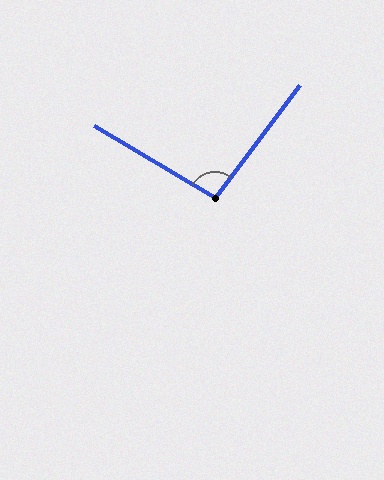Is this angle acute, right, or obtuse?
It is obtuse.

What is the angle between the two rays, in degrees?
Approximately 97 degrees.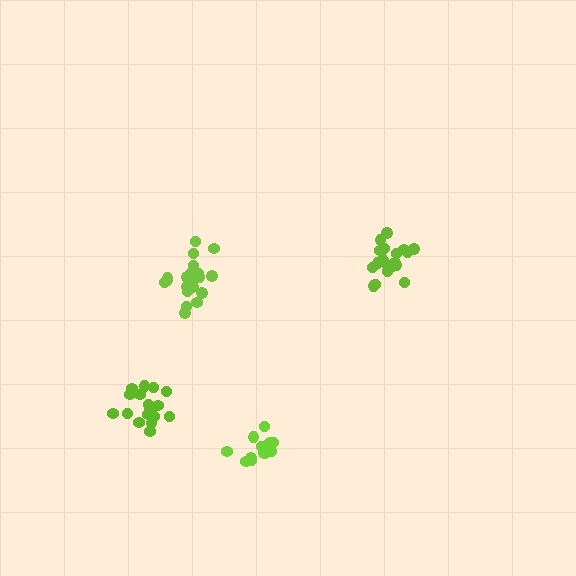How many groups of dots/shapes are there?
There are 4 groups.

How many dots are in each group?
Group 1: 19 dots, Group 2: 20 dots, Group 3: 20 dots, Group 4: 15 dots (74 total).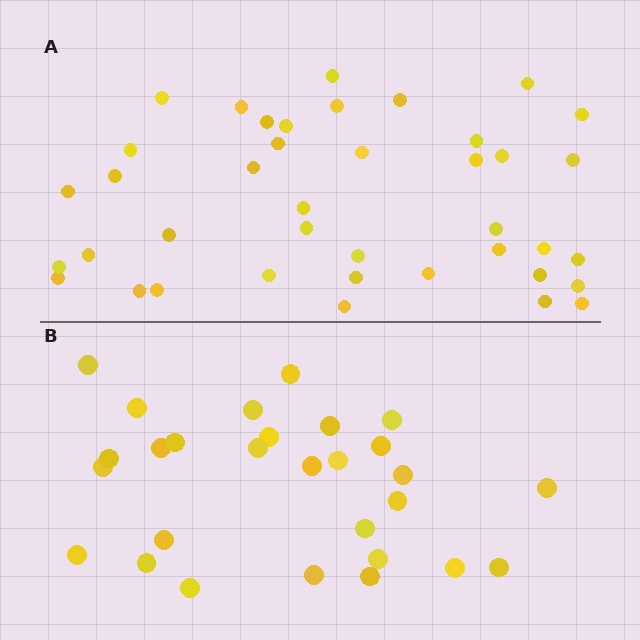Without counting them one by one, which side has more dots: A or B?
Region A (the top region) has more dots.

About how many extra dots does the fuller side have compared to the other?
Region A has roughly 12 or so more dots than region B.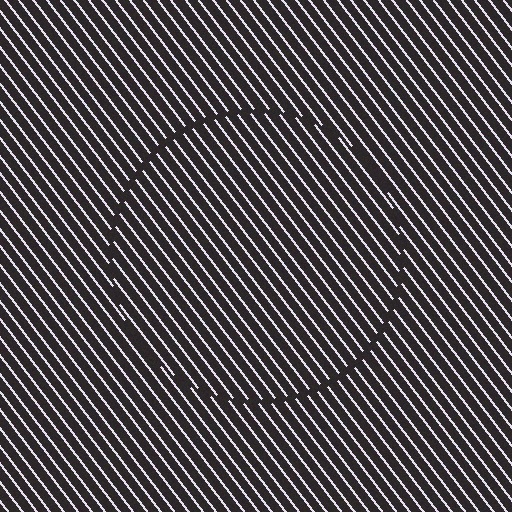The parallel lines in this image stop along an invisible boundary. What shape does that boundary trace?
An illusory circle. The interior of the shape contains the same grating, shifted by half a period — the contour is defined by the phase discontinuity where line-ends from the inner and outer gratings abut.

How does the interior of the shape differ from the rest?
The interior of the shape contains the same grating, shifted by half a period — the contour is defined by the phase discontinuity where line-ends from the inner and outer gratings abut.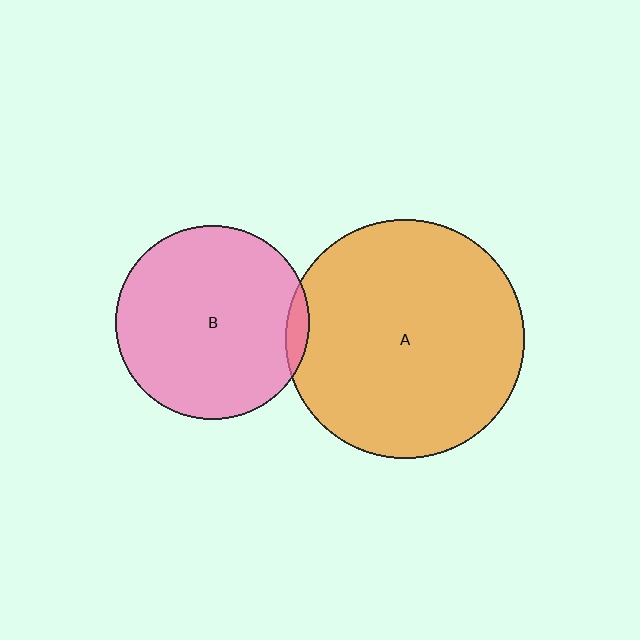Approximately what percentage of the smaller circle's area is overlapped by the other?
Approximately 5%.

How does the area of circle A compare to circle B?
Approximately 1.5 times.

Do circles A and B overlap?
Yes.